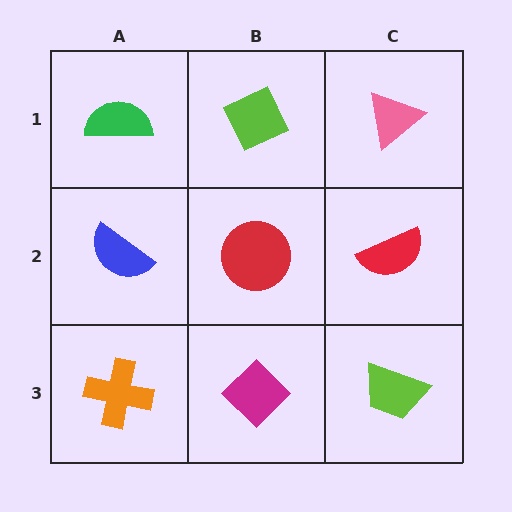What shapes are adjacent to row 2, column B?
A lime diamond (row 1, column B), a magenta diamond (row 3, column B), a blue semicircle (row 2, column A), a red semicircle (row 2, column C).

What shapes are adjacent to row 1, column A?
A blue semicircle (row 2, column A), a lime diamond (row 1, column B).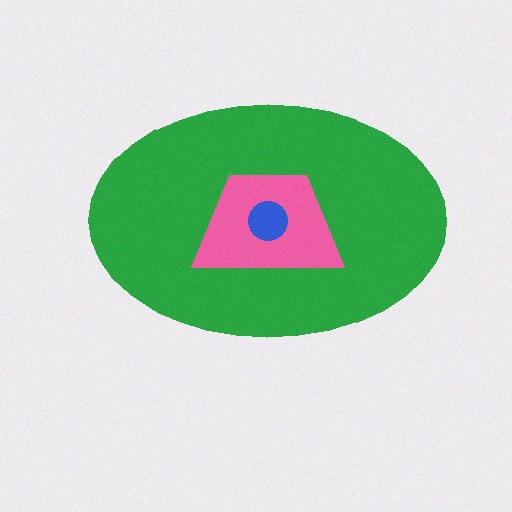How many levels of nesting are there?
3.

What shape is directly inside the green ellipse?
The pink trapezoid.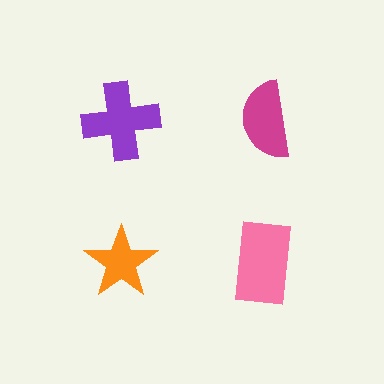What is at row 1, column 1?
A purple cross.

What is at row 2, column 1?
An orange star.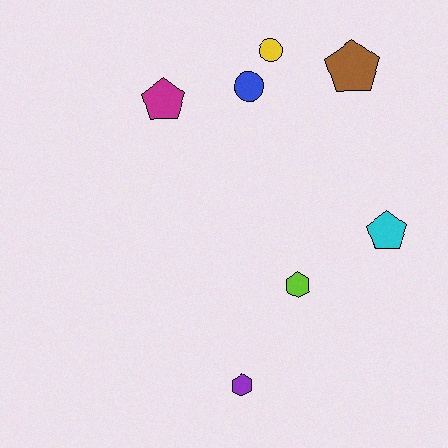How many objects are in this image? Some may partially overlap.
There are 7 objects.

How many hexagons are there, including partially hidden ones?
There are 2 hexagons.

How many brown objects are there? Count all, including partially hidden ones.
There is 1 brown object.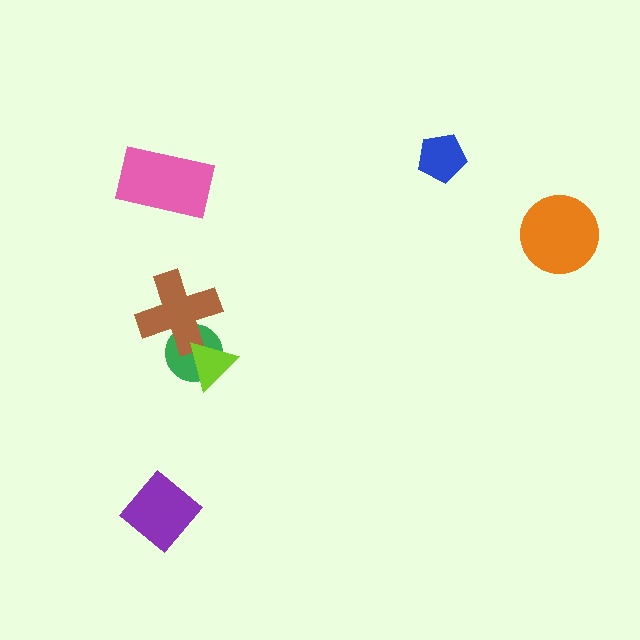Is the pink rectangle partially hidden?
No, no other shape covers it.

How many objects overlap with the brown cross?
2 objects overlap with the brown cross.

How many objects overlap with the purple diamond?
0 objects overlap with the purple diamond.